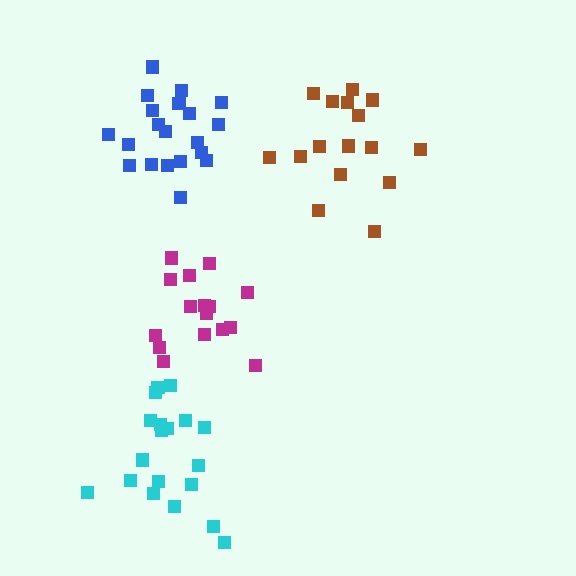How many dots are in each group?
Group 1: 16 dots, Group 2: 20 dots, Group 3: 19 dots, Group 4: 16 dots (71 total).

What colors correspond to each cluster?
The clusters are colored: magenta, blue, cyan, brown.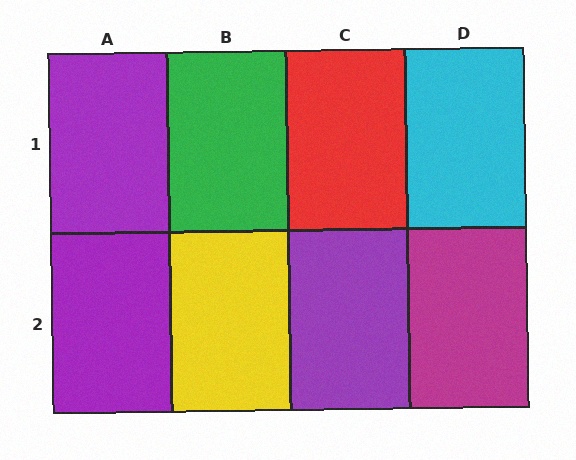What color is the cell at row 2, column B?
Yellow.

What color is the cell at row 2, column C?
Purple.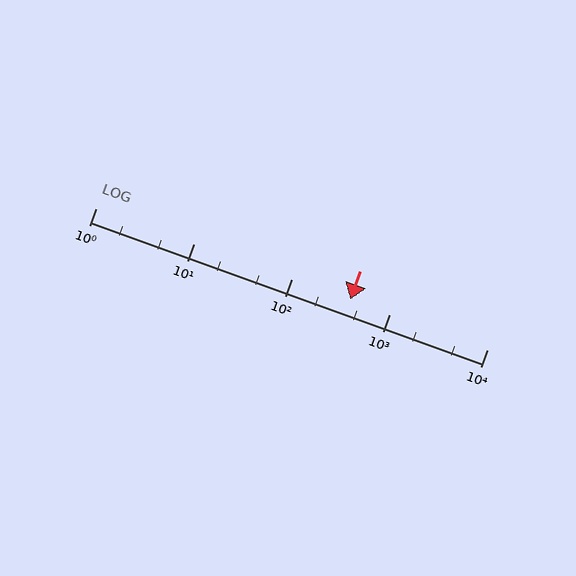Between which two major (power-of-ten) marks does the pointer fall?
The pointer is between 100 and 1000.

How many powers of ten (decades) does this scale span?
The scale spans 4 decades, from 1 to 10000.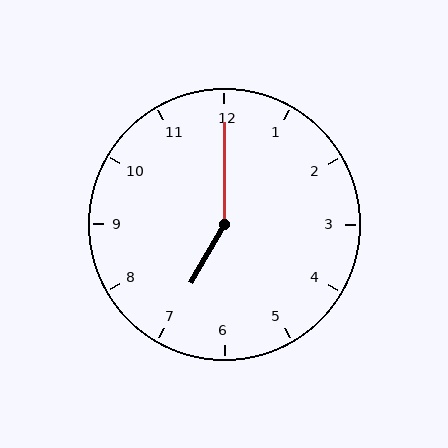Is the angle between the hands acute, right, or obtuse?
It is obtuse.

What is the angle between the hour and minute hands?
Approximately 150 degrees.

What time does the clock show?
7:00.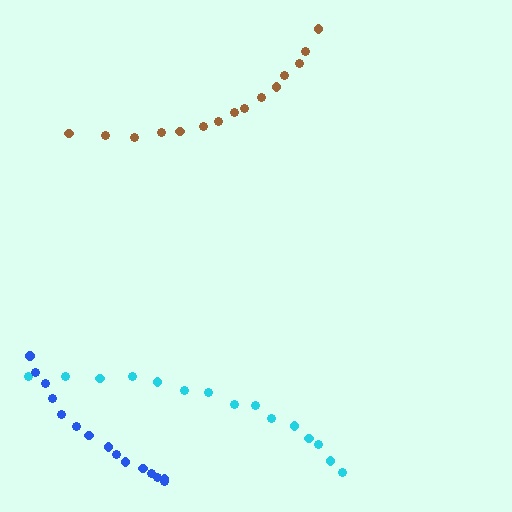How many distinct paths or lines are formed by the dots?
There are 3 distinct paths.